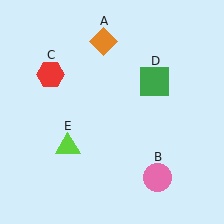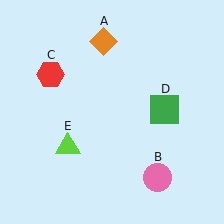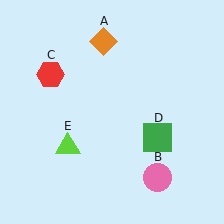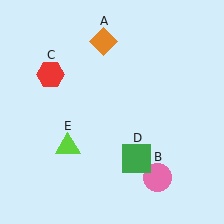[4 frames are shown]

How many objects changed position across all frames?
1 object changed position: green square (object D).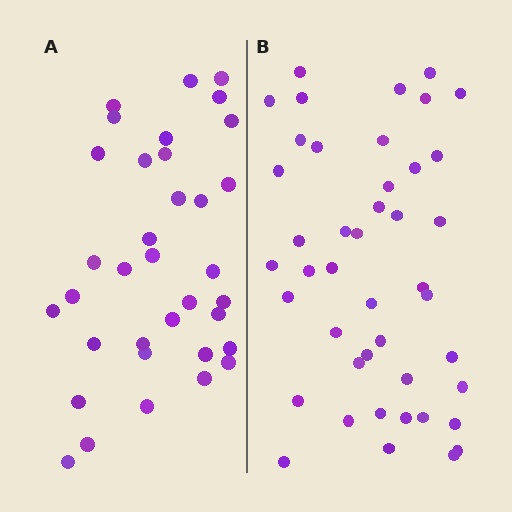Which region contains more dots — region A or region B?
Region B (the right region) has more dots.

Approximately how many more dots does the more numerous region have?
Region B has roughly 8 or so more dots than region A.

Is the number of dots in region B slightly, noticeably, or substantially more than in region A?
Region B has noticeably more, but not dramatically so. The ratio is roughly 1.3 to 1.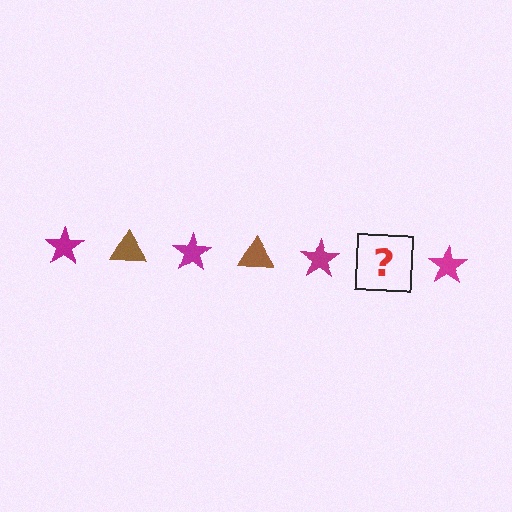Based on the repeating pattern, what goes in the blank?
The blank should be a brown triangle.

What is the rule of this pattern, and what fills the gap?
The rule is that the pattern alternates between magenta star and brown triangle. The gap should be filled with a brown triangle.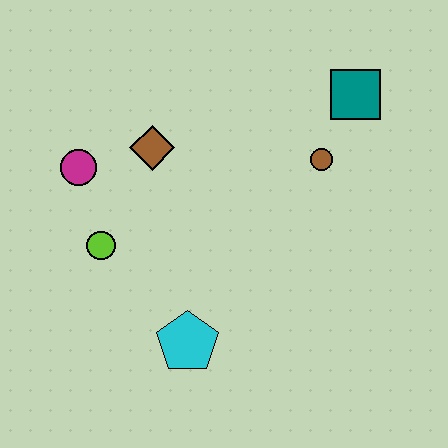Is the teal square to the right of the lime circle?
Yes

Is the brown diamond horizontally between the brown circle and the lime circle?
Yes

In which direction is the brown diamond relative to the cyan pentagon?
The brown diamond is above the cyan pentagon.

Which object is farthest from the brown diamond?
The teal square is farthest from the brown diamond.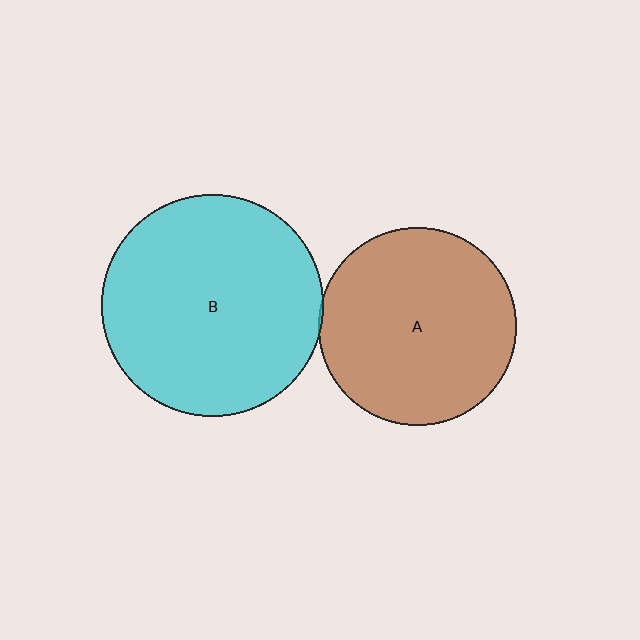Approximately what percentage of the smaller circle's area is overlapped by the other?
Approximately 5%.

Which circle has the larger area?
Circle B (cyan).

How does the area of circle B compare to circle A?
Approximately 1.3 times.